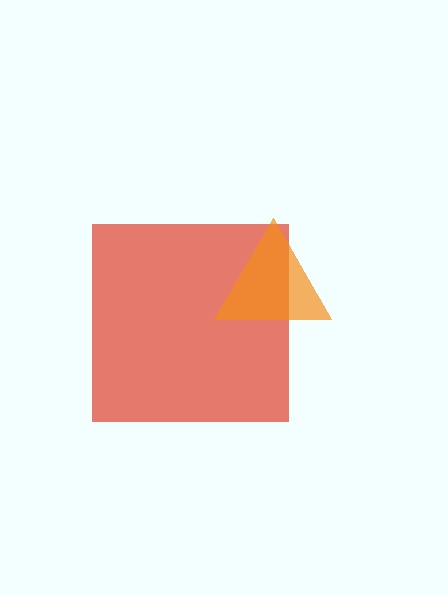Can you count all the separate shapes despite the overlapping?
Yes, there are 2 separate shapes.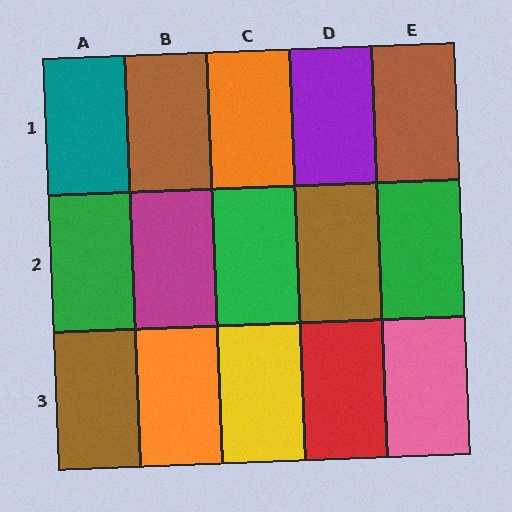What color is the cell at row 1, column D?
Purple.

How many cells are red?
1 cell is red.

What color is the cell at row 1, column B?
Brown.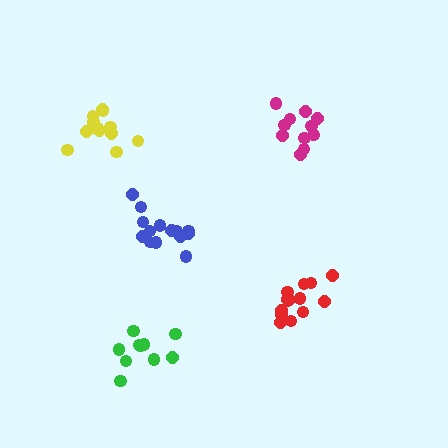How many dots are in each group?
Group 1: 14 dots, Group 2: 12 dots, Group 3: 13 dots, Group 4: 14 dots, Group 5: 10 dots (63 total).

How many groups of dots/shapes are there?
There are 5 groups.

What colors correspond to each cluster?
The clusters are colored: blue, magenta, yellow, red, green.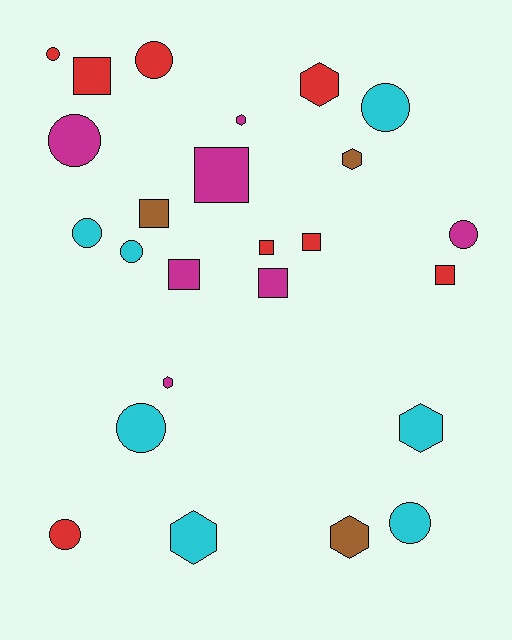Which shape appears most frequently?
Circle, with 10 objects.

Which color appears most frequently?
Red, with 8 objects.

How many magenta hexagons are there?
There are 2 magenta hexagons.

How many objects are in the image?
There are 25 objects.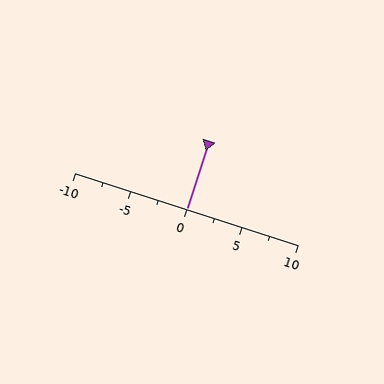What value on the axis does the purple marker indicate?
The marker indicates approximately 0.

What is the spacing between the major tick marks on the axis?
The major ticks are spaced 5 apart.